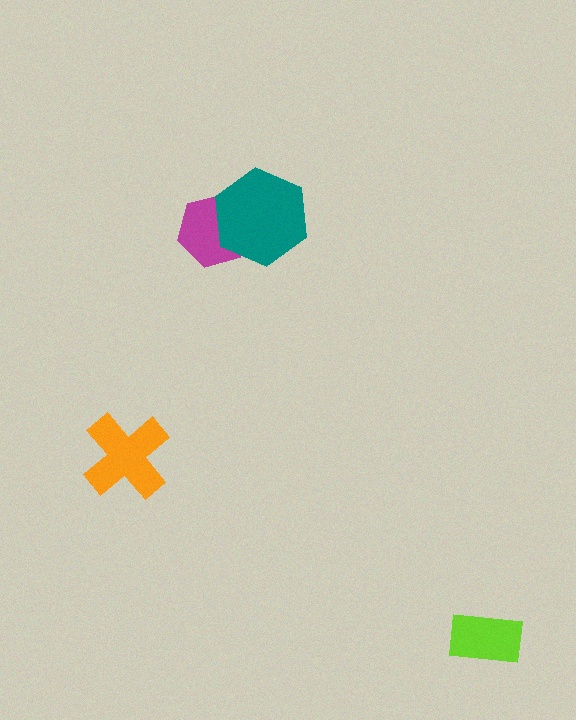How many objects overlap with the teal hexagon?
1 object overlaps with the teal hexagon.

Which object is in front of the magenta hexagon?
The teal hexagon is in front of the magenta hexagon.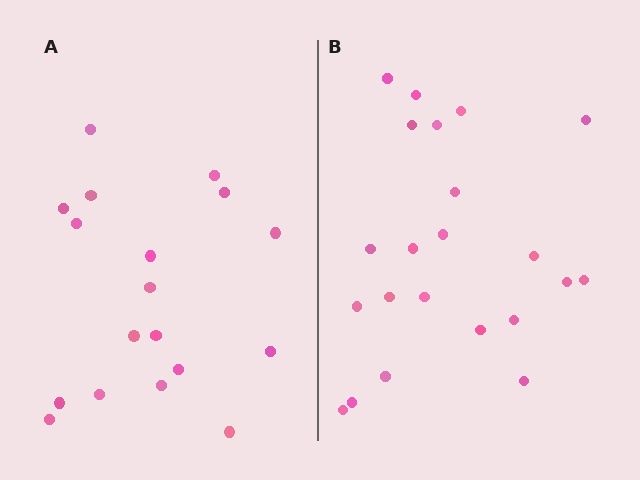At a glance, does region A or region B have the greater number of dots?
Region B (the right region) has more dots.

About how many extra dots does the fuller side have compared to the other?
Region B has about 4 more dots than region A.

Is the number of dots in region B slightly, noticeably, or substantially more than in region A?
Region B has only slightly more — the two regions are fairly close. The ratio is roughly 1.2 to 1.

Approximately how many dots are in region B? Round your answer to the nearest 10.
About 20 dots. (The exact count is 22, which rounds to 20.)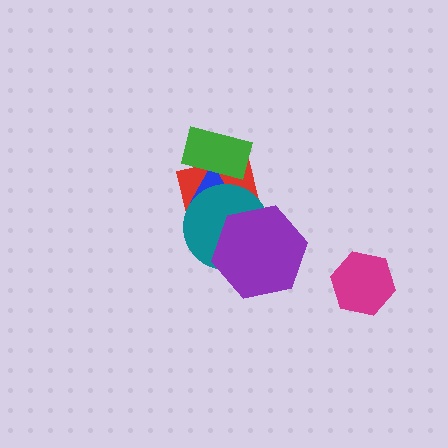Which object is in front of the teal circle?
The purple hexagon is in front of the teal circle.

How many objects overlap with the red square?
4 objects overlap with the red square.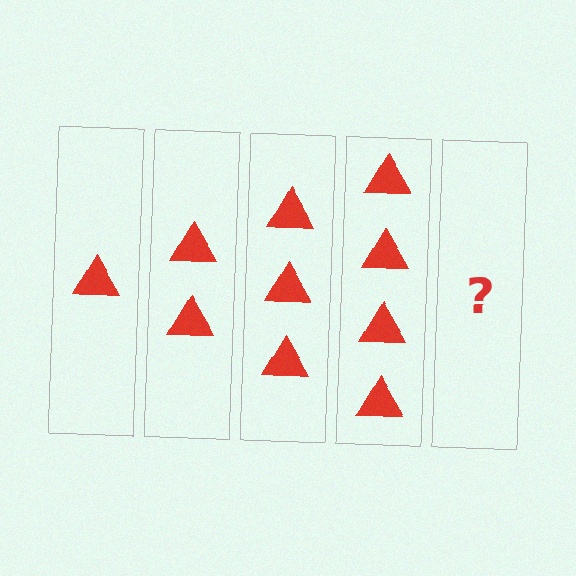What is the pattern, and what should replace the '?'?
The pattern is that each step adds one more triangle. The '?' should be 5 triangles.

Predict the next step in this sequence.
The next step is 5 triangles.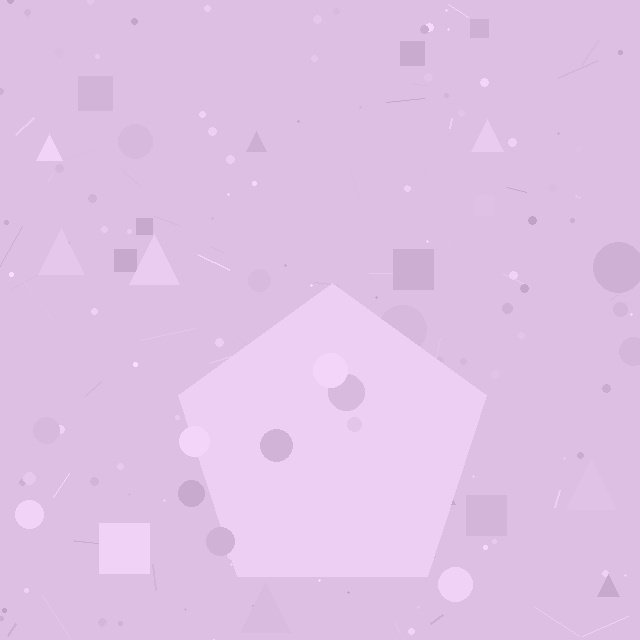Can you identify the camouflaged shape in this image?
The camouflaged shape is a pentagon.